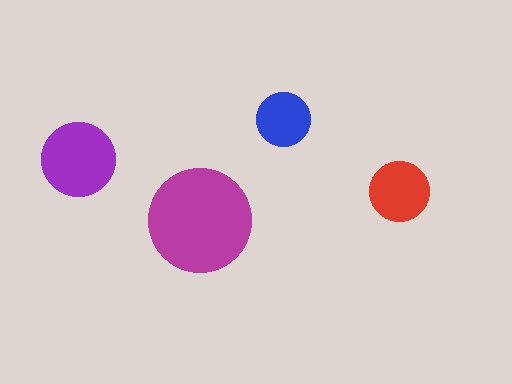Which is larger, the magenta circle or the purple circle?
The magenta one.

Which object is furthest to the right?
The red circle is rightmost.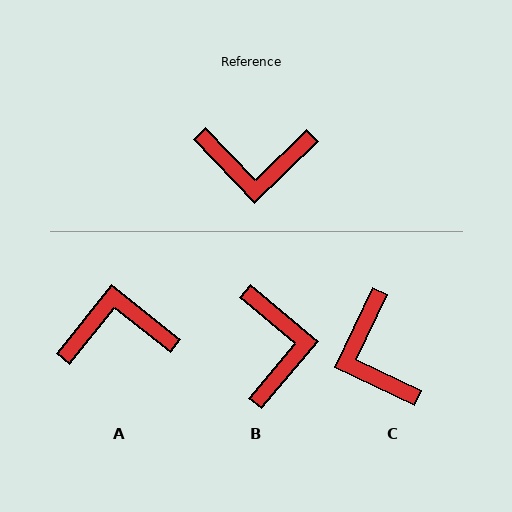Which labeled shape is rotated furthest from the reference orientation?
A, about 173 degrees away.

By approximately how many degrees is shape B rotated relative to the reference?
Approximately 96 degrees counter-clockwise.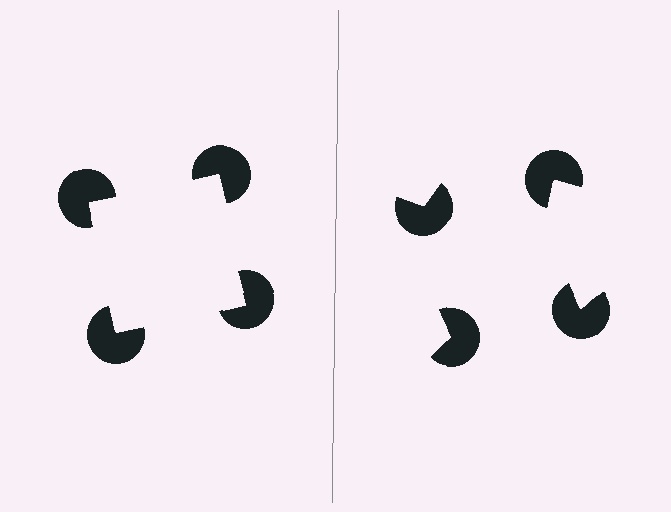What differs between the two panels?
The pac-man discs are positioned identically on both sides; only the wedge orientations differ. On the left they align to a square; on the right they are misaligned.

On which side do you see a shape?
An illusory square appears on the left side. On the right side the wedge cuts are rotated, so no coherent shape forms.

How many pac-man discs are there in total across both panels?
8 — 4 on each side.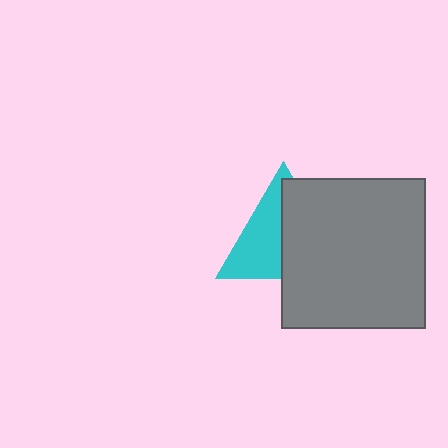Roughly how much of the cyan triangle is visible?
About half of it is visible (roughly 49%).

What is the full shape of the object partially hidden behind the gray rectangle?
The partially hidden object is a cyan triangle.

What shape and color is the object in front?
The object in front is a gray rectangle.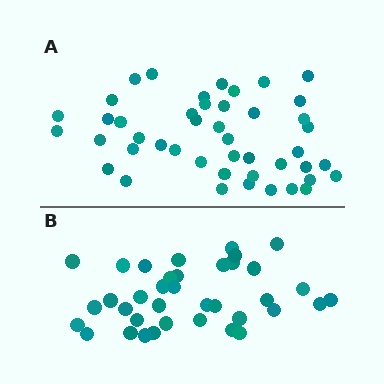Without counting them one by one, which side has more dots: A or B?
Region A (the top region) has more dots.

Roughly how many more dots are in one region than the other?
Region A has roughly 8 or so more dots than region B.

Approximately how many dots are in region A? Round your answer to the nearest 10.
About 40 dots. (The exact count is 45, which rounds to 40.)